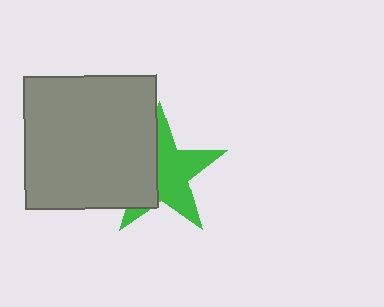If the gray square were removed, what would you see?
You would see the complete green star.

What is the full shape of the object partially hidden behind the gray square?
The partially hidden object is a green star.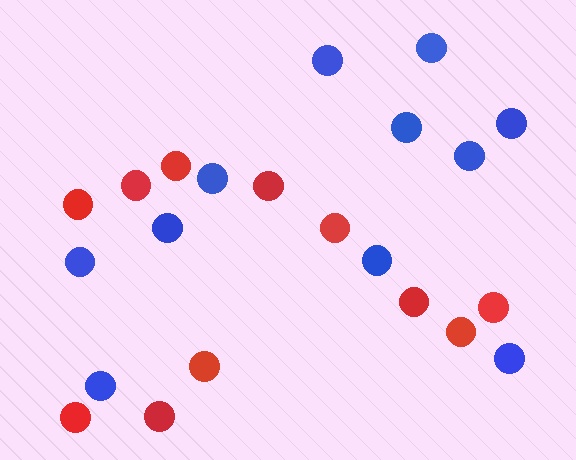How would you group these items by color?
There are 2 groups: one group of blue circles (11) and one group of red circles (11).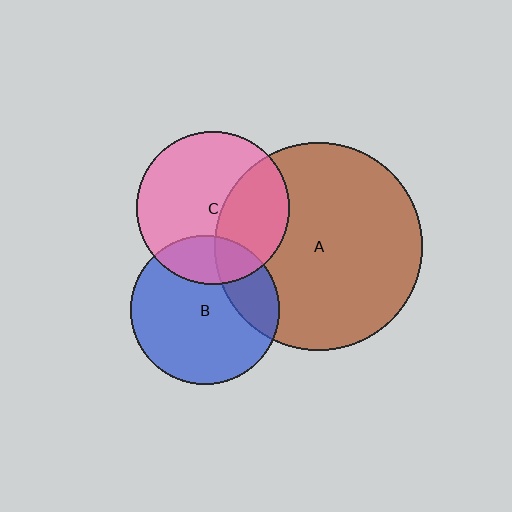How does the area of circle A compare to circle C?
Approximately 1.8 times.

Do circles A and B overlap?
Yes.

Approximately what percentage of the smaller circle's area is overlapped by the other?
Approximately 25%.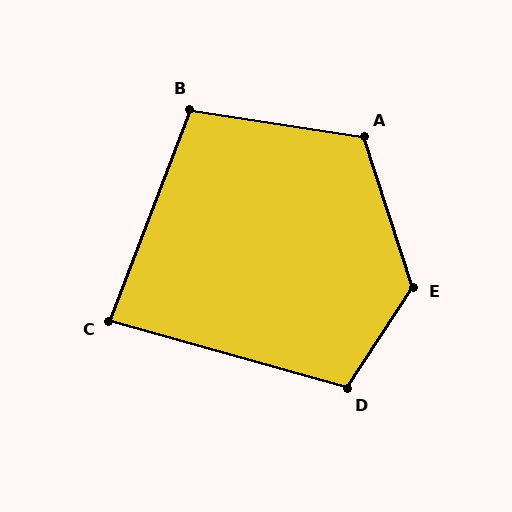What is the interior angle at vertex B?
Approximately 102 degrees (obtuse).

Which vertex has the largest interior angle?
E, at approximately 129 degrees.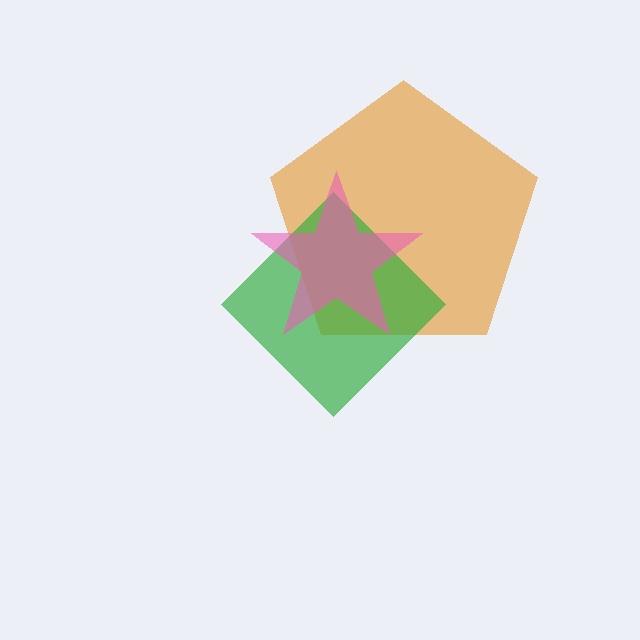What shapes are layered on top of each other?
The layered shapes are: an orange pentagon, a green diamond, a pink star.